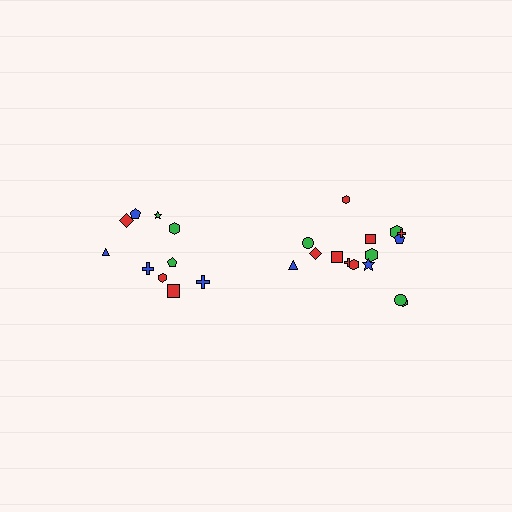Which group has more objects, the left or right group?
The right group.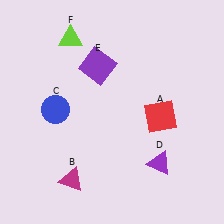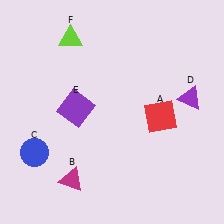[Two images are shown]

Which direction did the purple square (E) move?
The purple square (E) moved down.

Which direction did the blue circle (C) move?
The blue circle (C) moved down.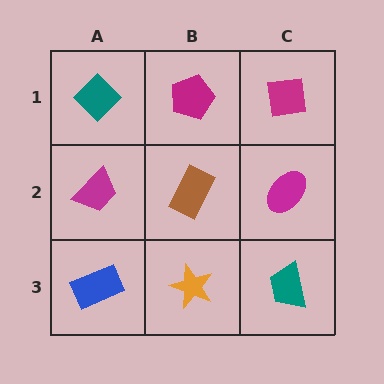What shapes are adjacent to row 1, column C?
A magenta ellipse (row 2, column C), a magenta pentagon (row 1, column B).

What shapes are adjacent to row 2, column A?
A teal diamond (row 1, column A), a blue rectangle (row 3, column A), a brown rectangle (row 2, column B).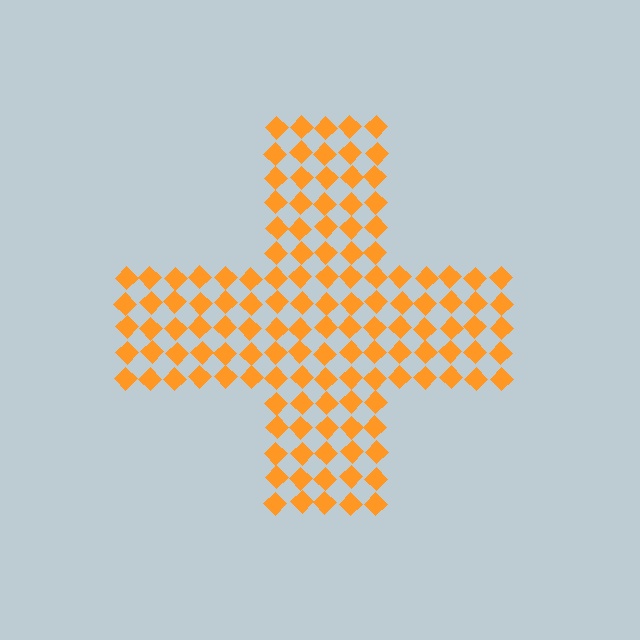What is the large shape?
The large shape is a cross.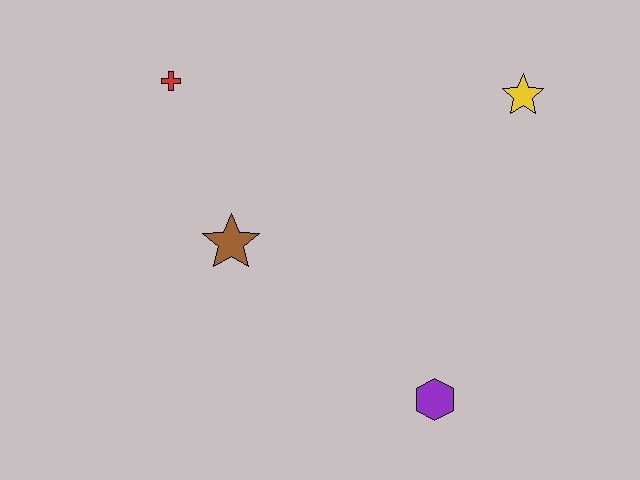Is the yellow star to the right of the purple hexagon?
Yes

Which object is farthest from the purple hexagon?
The red cross is farthest from the purple hexagon.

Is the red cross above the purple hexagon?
Yes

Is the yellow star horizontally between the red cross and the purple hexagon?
No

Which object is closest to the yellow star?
The purple hexagon is closest to the yellow star.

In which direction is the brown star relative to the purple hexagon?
The brown star is to the left of the purple hexagon.